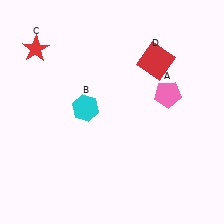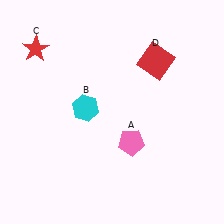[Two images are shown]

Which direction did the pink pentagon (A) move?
The pink pentagon (A) moved down.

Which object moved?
The pink pentagon (A) moved down.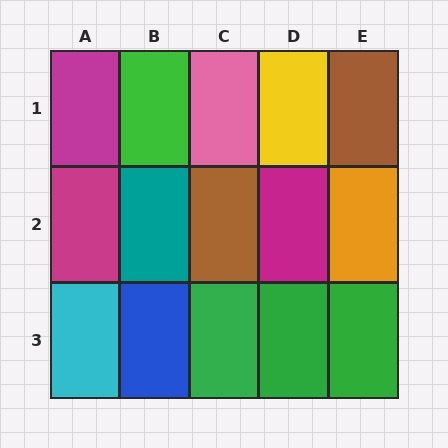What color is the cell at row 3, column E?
Green.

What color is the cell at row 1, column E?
Brown.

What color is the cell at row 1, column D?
Yellow.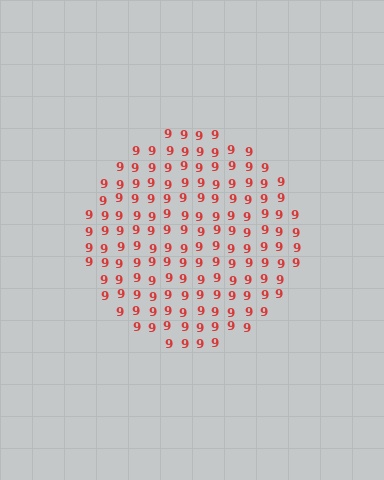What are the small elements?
The small elements are digit 9's.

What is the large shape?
The large shape is a circle.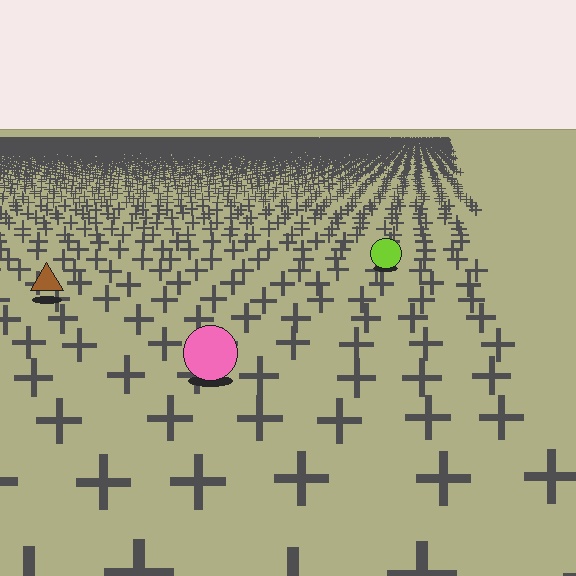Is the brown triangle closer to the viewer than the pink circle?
No. The pink circle is closer — you can tell from the texture gradient: the ground texture is coarser near it.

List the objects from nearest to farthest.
From nearest to farthest: the pink circle, the brown triangle, the lime circle.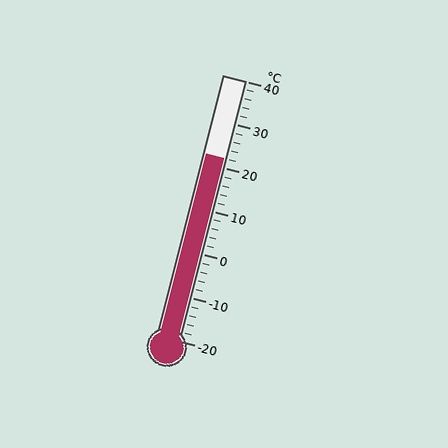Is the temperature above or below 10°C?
The temperature is above 10°C.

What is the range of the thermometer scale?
The thermometer scale ranges from -20°C to 40°C.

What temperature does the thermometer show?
The thermometer shows approximately 22°C.